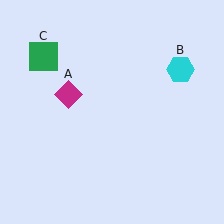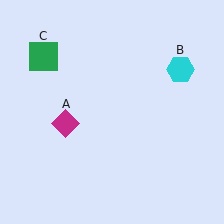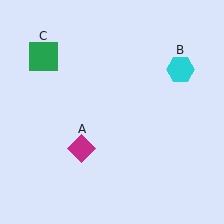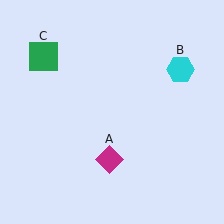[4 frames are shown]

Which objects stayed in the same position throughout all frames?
Cyan hexagon (object B) and green square (object C) remained stationary.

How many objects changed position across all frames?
1 object changed position: magenta diamond (object A).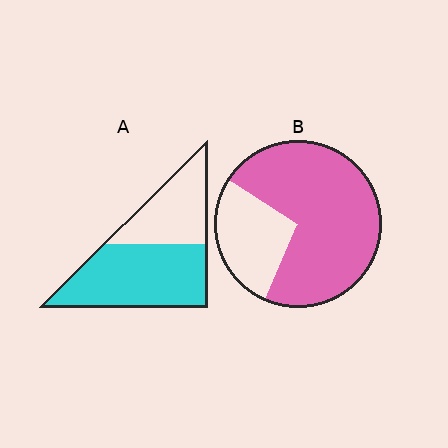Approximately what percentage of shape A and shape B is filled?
A is approximately 60% and B is approximately 75%.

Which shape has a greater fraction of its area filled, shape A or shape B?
Shape B.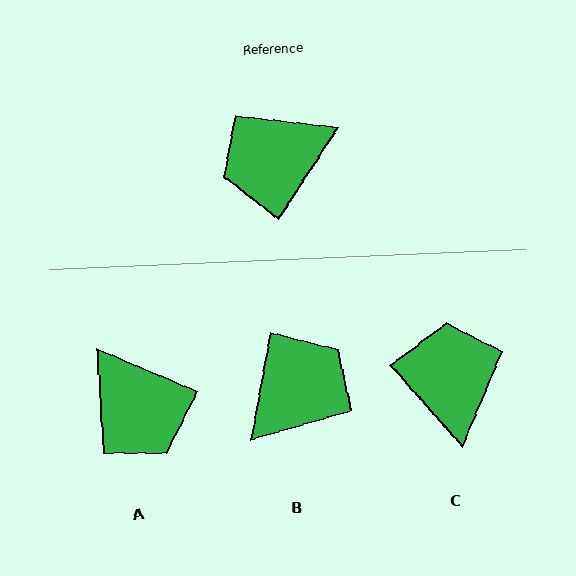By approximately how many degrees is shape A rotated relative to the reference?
Approximately 100 degrees counter-clockwise.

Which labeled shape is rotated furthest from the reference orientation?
B, about 157 degrees away.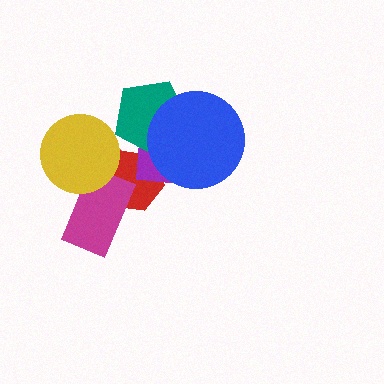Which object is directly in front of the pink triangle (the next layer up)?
The red hexagon is directly in front of the pink triangle.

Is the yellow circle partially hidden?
No, no other shape covers it.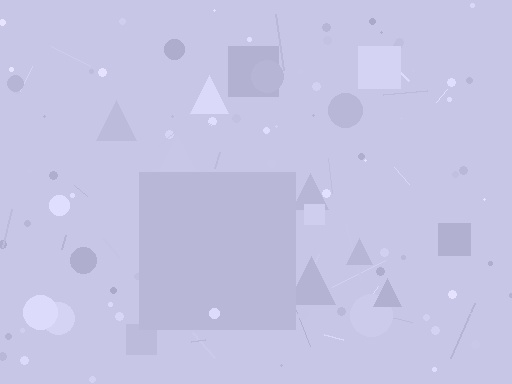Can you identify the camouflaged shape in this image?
The camouflaged shape is a square.